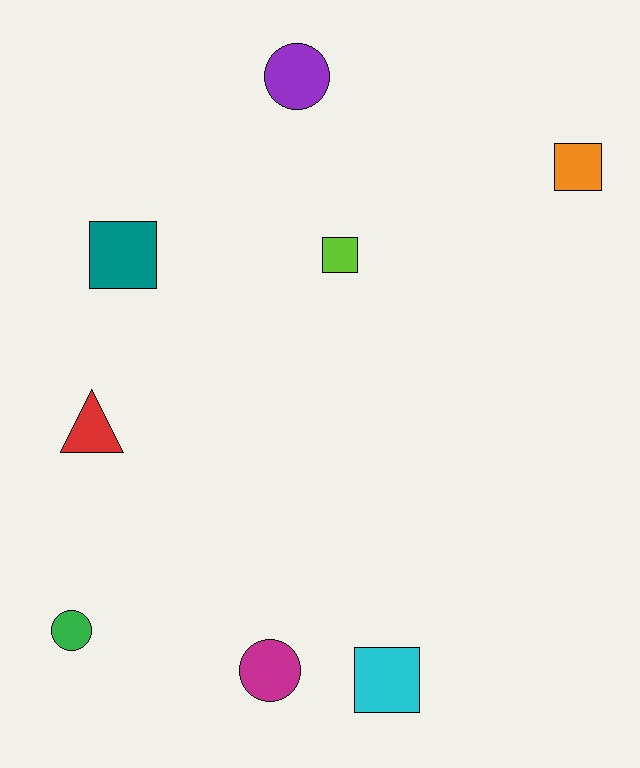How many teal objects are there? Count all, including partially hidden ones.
There is 1 teal object.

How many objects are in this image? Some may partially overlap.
There are 8 objects.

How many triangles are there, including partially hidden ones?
There is 1 triangle.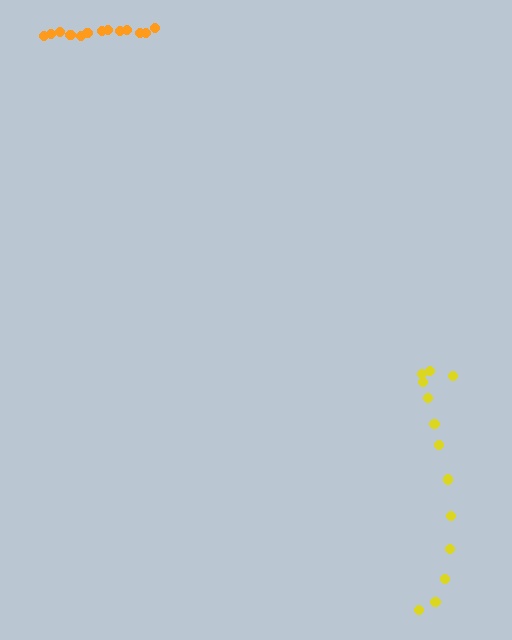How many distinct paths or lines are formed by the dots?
There are 2 distinct paths.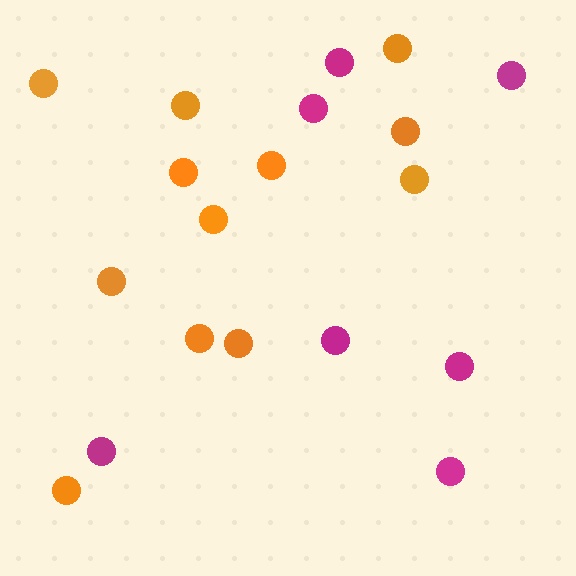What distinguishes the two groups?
There are 2 groups: one group of magenta circles (7) and one group of orange circles (12).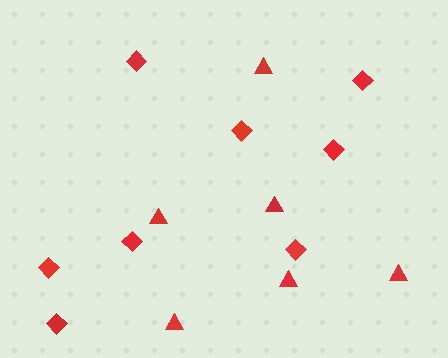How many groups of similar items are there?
There are 2 groups: one group of triangles (6) and one group of diamonds (8).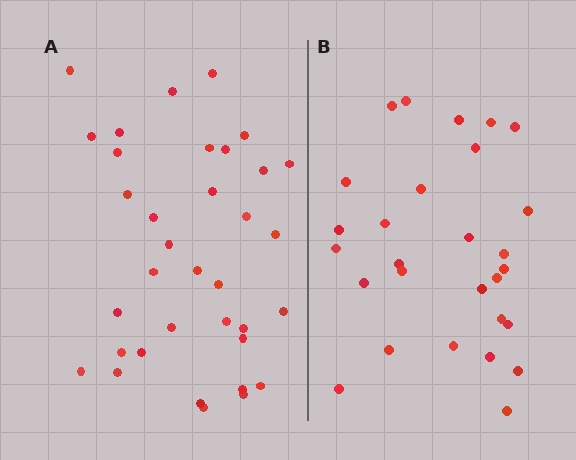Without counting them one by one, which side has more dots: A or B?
Region A (the left region) has more dots.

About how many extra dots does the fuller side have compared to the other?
Region A has roughly 8 or so more dots than region B.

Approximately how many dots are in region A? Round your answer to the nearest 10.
About 40 dots. (The exact count is 35, which rounds to 40.)